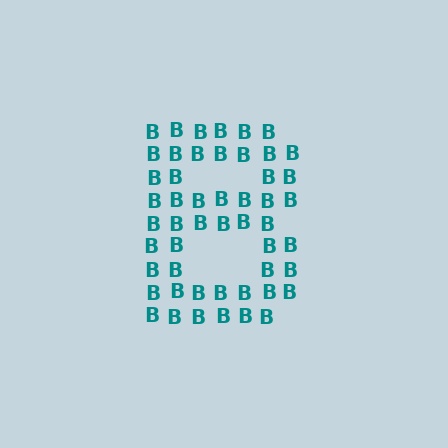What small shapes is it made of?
It is made of small letter B's.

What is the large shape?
The large shape is the letter B.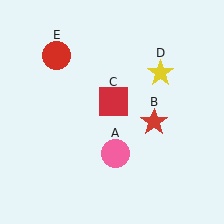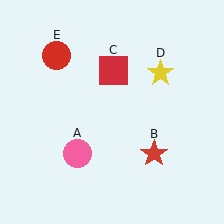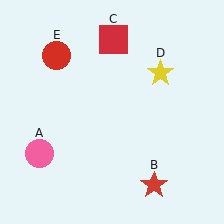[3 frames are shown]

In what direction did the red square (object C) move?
The red square (object C) moved up.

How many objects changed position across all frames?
3 objects changed position: pink circle (object A), red star (object B), red square (object C).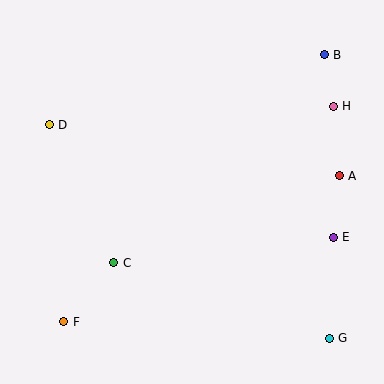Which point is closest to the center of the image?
Point C at (114, 263) is closest to the center.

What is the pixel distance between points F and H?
The distance between F and H is 345 pixels.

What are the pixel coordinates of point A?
Point A is at (339, 176).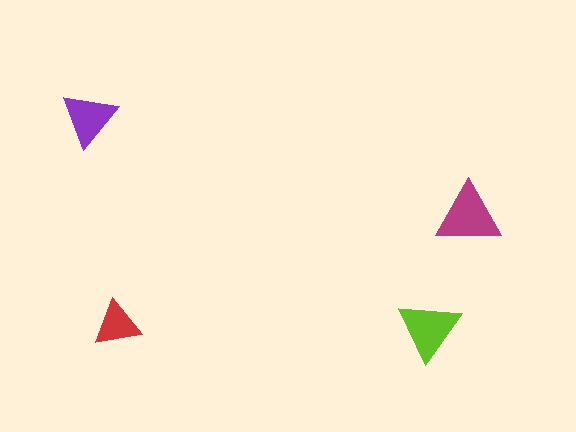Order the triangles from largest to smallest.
the magenta one, the lime one, the purple one, the red one.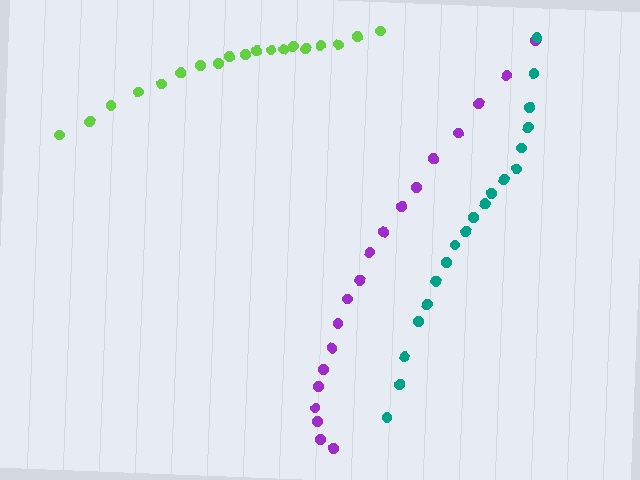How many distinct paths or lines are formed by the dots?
There are 3 distinct paths.